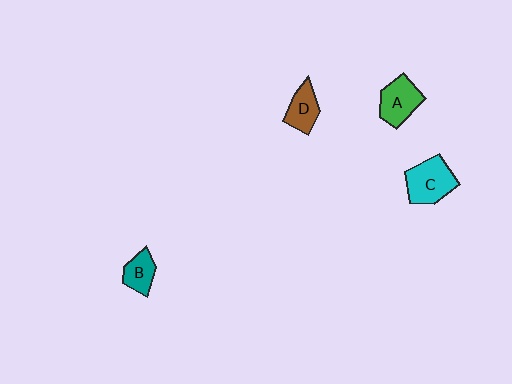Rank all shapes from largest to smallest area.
From largest to smallest: C (cyan), A (green), D (brown), B (teal).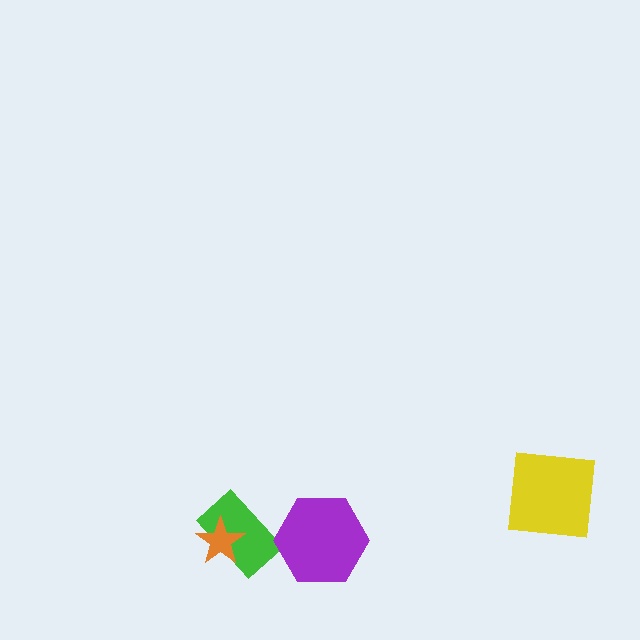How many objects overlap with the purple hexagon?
0 objects overlap with the purple hexagon.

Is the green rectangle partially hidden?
Yes, it is partially covered by another shape.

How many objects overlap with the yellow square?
0 objects overlap with the yellow square.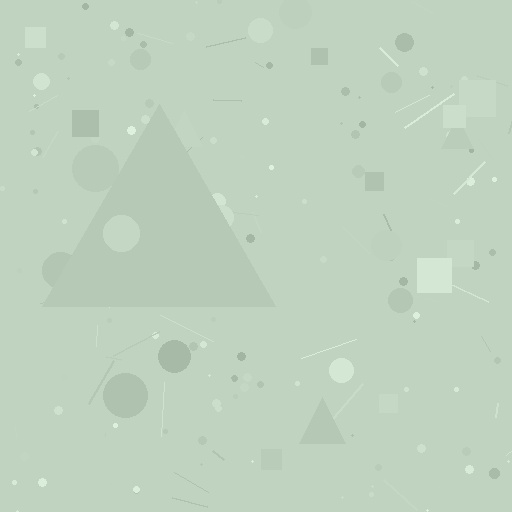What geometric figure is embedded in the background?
A triangle is embedded in the background.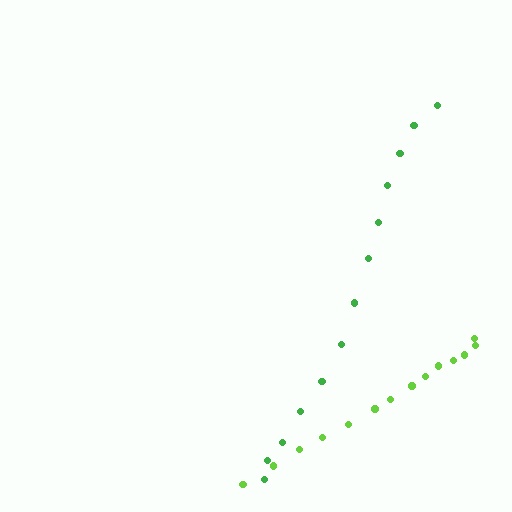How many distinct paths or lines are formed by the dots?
There are 2 distinct paths.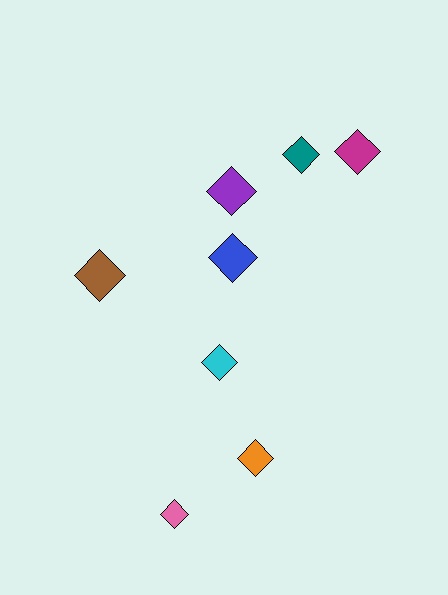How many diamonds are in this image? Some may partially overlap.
There are 8 diamonds.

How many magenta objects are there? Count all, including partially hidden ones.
There is 1 magenta object.